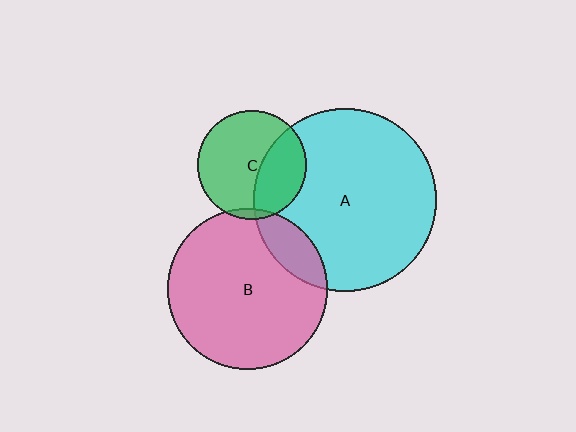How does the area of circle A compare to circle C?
Approximately 2.8 times.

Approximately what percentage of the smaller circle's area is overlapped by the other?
Approximately 5%.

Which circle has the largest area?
Circle A (cyan).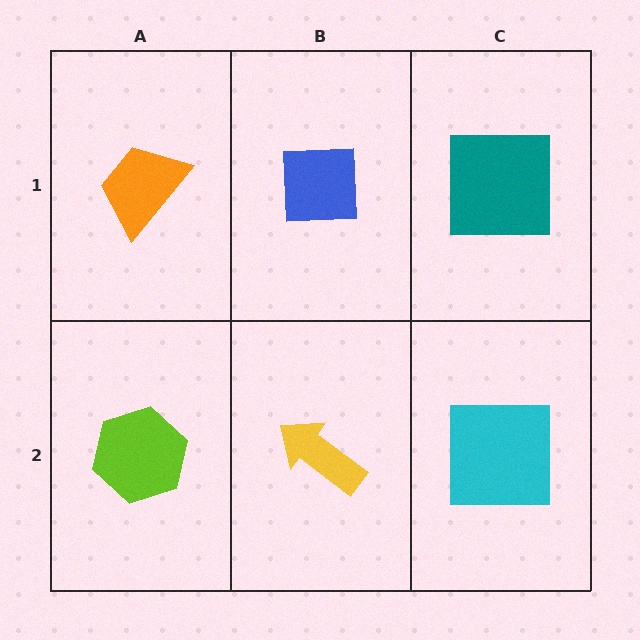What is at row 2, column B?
A yellow arrow.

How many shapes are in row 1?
3 shapes.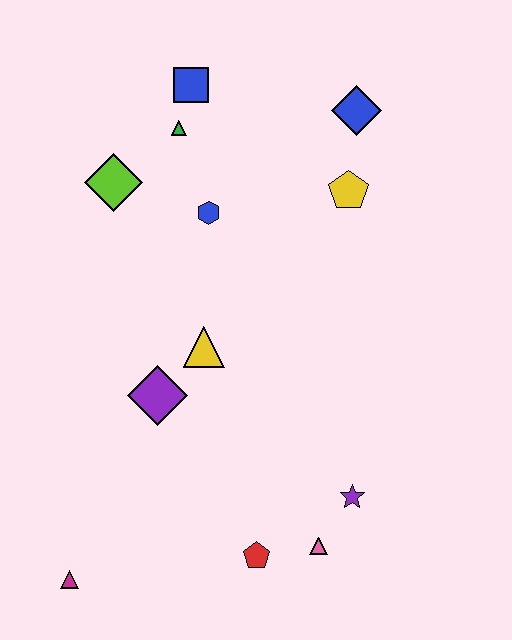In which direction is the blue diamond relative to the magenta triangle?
The blue diamond is above the magenta triangle.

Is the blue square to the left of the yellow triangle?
Yes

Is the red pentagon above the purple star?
No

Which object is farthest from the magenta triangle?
The blue diamond is farthest from the magenta triangle.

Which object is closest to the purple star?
The pink triangle is closest to the purple star.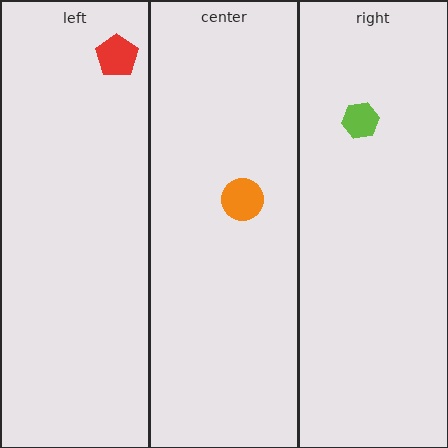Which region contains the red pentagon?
The left region.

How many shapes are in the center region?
1.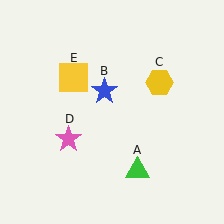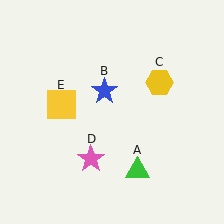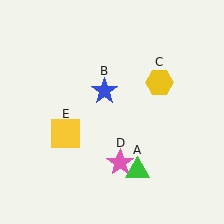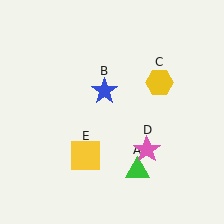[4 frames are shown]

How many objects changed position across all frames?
2 objects changed position: pink star (object D), yellow square (object E).